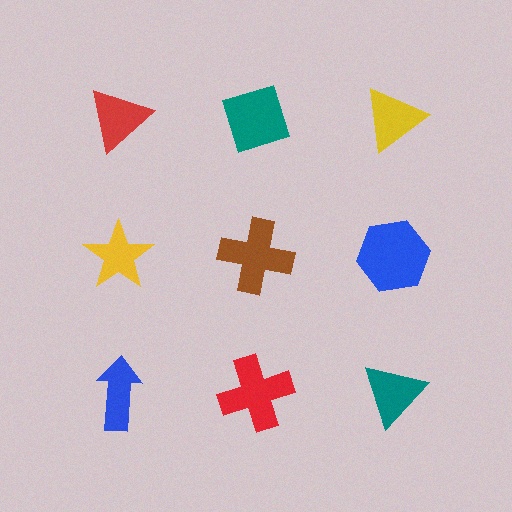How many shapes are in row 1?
3 shapes.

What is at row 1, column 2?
A teal diamond.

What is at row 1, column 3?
A yellow triangle.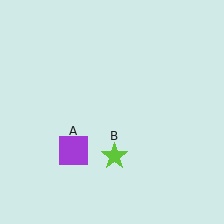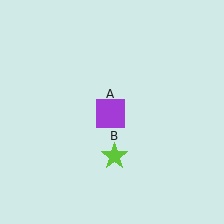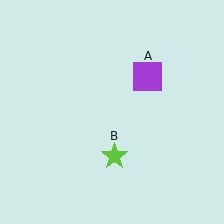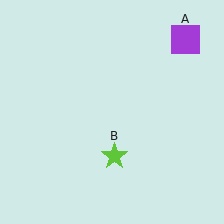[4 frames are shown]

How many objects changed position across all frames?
1 object changed position: purple square (object A).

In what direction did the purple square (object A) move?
The purple square (object A) moved up and to the right.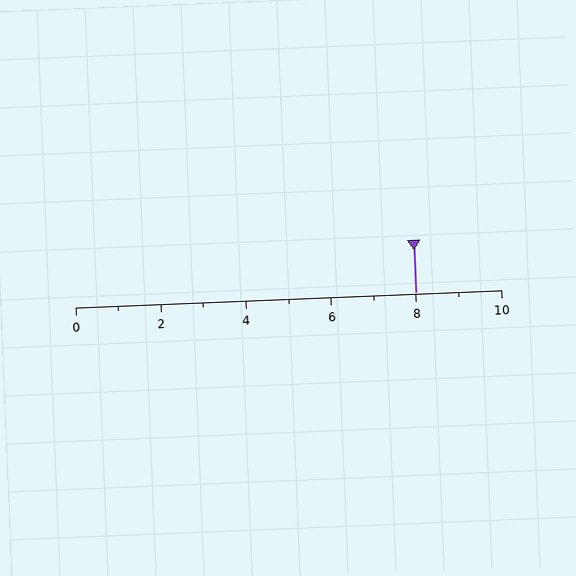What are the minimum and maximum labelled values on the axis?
The axis runs from 0 to 10.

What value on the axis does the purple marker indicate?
The marker indicates approximately 8.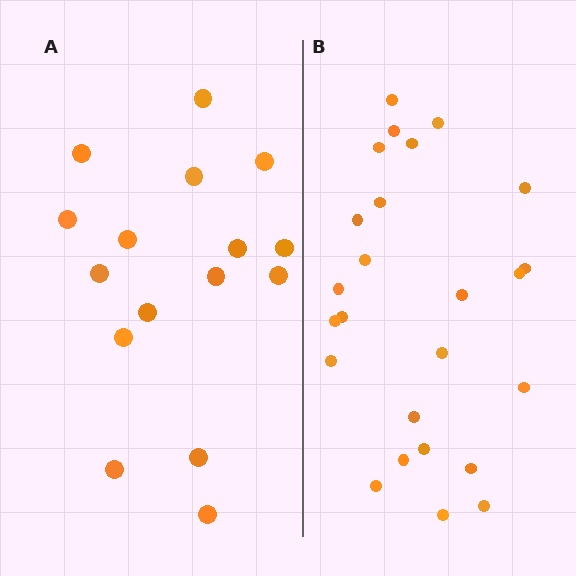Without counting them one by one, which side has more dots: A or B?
Region B (the right region) has more dots.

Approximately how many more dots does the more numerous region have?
Region B has roughly 8 or so more dots than region A.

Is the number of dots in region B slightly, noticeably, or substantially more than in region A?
Region B has substantially more. The ratio is roughly 1.6 to 1.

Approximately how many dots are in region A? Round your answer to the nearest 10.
About 20 dots. (The exact count is 16, which rounds to 20.)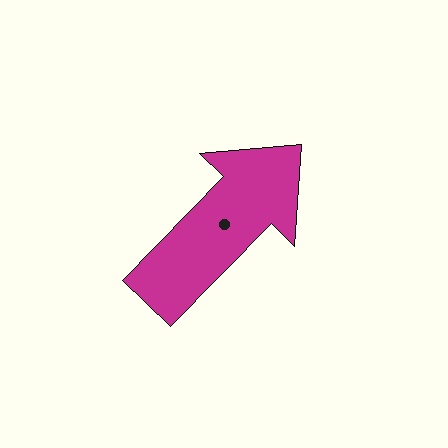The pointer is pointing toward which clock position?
Roughly 1 o'clock.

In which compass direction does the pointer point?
Northeast.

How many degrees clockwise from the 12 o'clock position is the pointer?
Approximately 44 degrees.